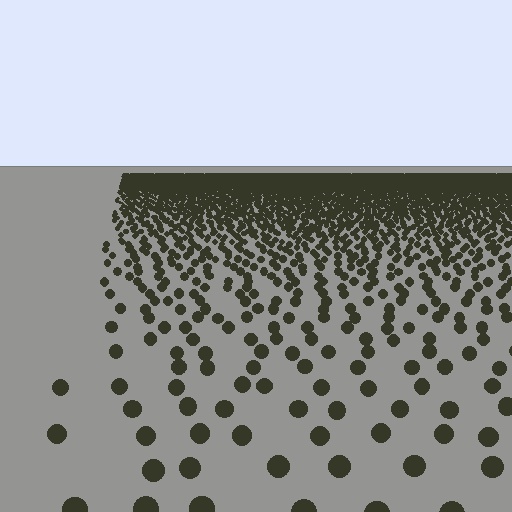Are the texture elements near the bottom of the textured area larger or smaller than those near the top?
Larger. Near the bottom, elements are closer to the viewer and appear at a bigger on-screen size.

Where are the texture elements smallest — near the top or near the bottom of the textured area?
Near the top.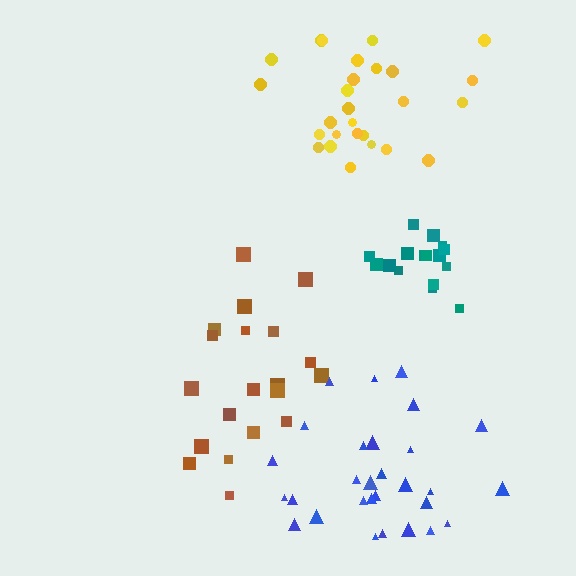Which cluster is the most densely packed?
Teal.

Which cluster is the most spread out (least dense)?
Brown.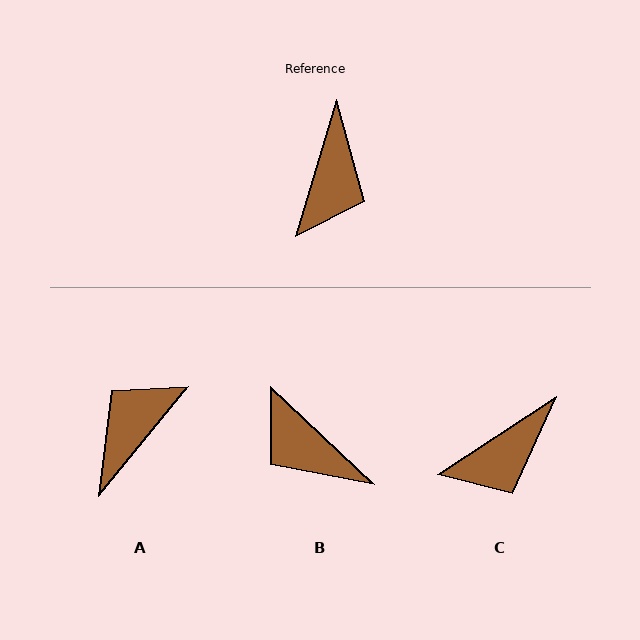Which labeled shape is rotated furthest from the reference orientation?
A, about 157 degrees away.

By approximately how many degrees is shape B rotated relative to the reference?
Approximately 117 degrees clockwise.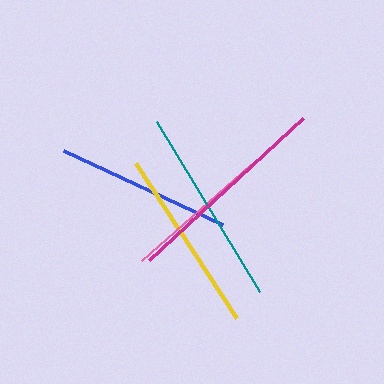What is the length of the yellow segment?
The yellow segment is approximately 185 pixels long.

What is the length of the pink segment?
The pink segment is approximately 146 pixels long.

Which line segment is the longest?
The magenta line is the longest at approximately 210 pixels.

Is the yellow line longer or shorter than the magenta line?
The magenta line is longer than the yellow line.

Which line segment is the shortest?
The pink line is the shortest at approximately 146 pixels.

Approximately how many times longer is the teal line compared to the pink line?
The teal line is approximately 1.4 times the length of the pink line.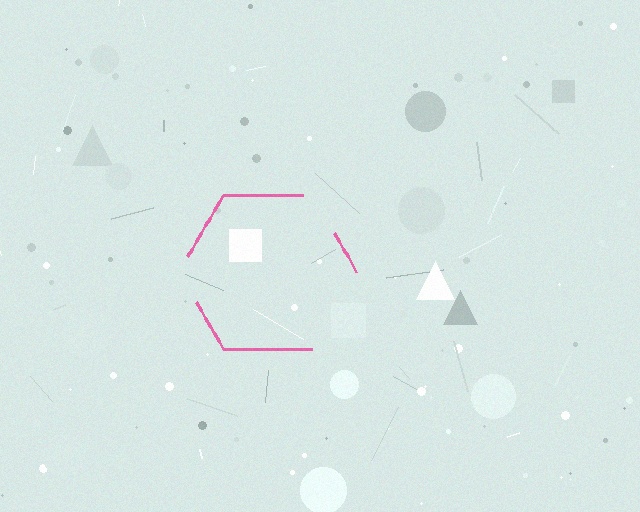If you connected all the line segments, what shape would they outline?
They would outline a hexagon.